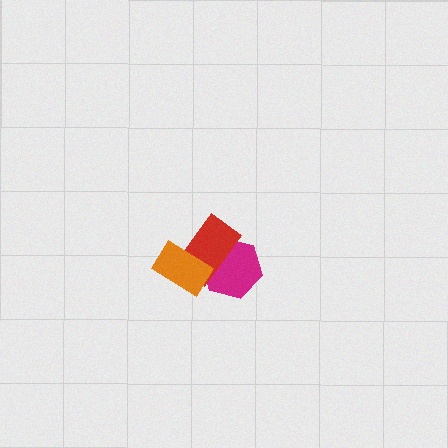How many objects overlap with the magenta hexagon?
2 objects overlap with the magenta hexagon.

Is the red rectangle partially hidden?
Yes, it is partially covered by another shape.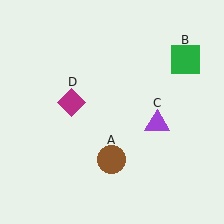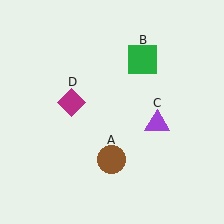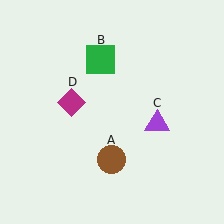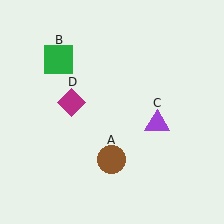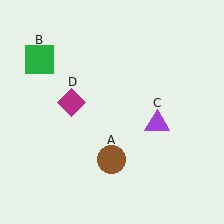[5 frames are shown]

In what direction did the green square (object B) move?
The green square (object B) moved left.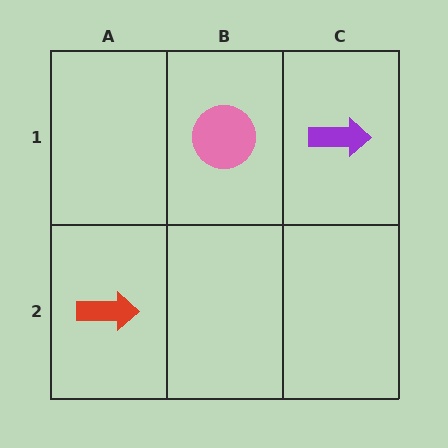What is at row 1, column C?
A purple arrow.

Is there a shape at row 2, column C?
No, that cell is empty.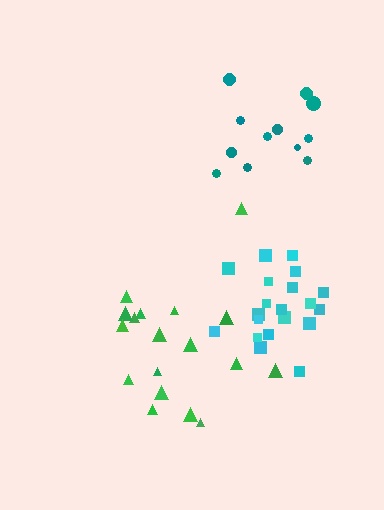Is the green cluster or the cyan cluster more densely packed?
Cyan.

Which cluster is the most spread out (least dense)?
Teal.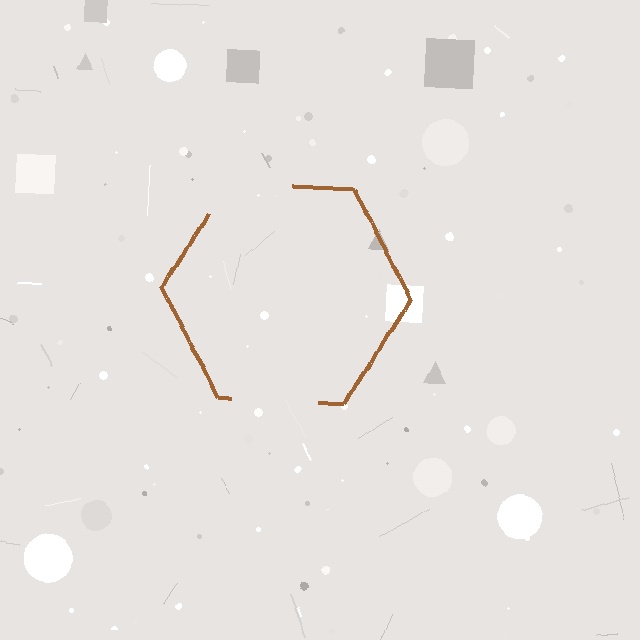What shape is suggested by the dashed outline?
The dashed outline suggests a hexagon.